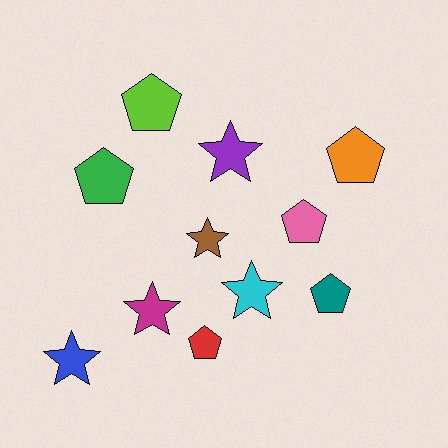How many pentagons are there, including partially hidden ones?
There are 6 pentagons.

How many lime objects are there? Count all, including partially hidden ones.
There is 1 lime object.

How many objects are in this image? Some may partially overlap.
There are 11 objects.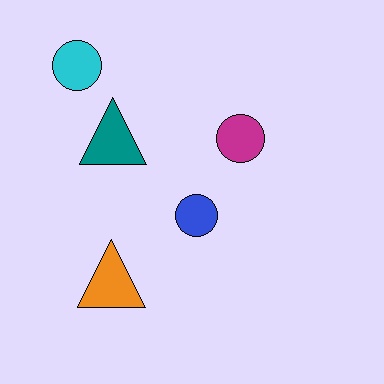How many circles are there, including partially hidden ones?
There are 3 circles.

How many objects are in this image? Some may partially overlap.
There are 5 objects.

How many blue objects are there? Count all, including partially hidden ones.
There is 1 blue object.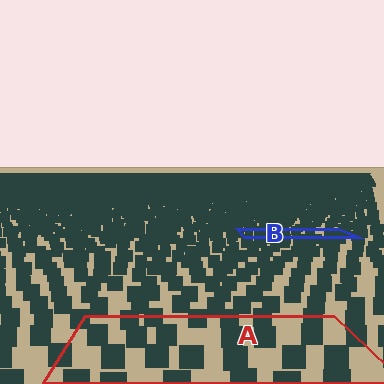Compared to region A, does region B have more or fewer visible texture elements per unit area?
Region B has more texture elements per unit area — they are packed more densely because it is farther away.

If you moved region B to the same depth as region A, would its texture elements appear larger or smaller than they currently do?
They would appear larger. At a closer depth, the same texture elements are projected at a bigger on-screen size.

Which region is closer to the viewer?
Region A is closer. The texture elements there are larger and more spread out.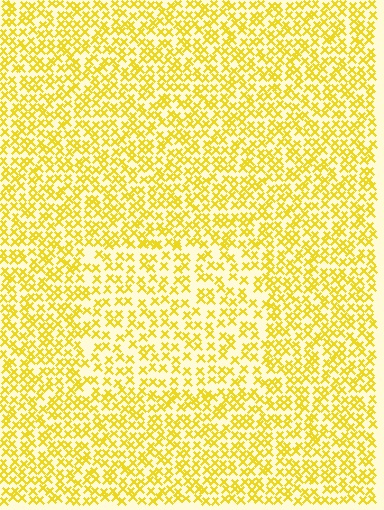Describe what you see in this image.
The image contains small yellow elements arranged at two different densities. A rectangle-shaped region is visible where the elements are less densely packed than the surrounding area.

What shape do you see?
I see a rectangle.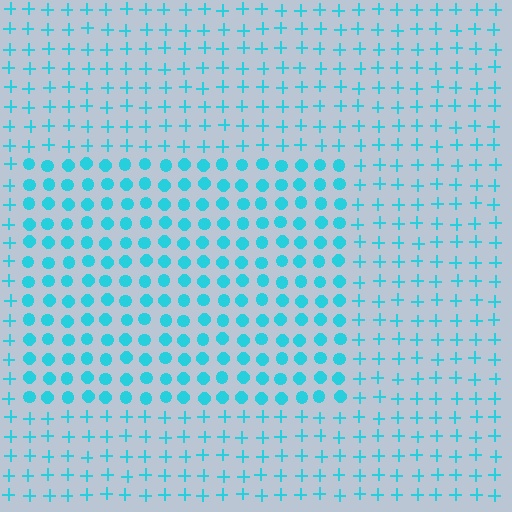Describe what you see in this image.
The image is filled with small cyan elements arranged in a uniform grid. A rectangle-shaped region contains circles, while the surrounding area contains plus signs. The boundary is defined purely by the change in element shape.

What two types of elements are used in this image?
The image uses circles inside the rectangle region and plus signs outside it.